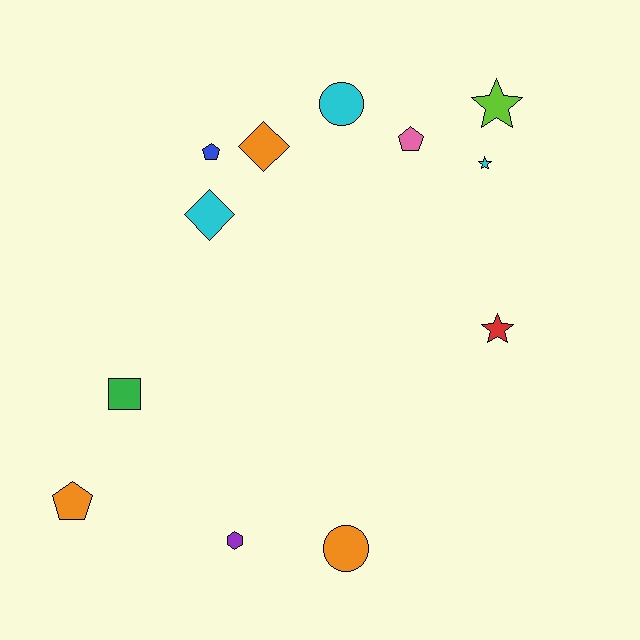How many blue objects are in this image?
There is 1 blue object.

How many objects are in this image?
There are 12 objects.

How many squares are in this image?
There is 1 square.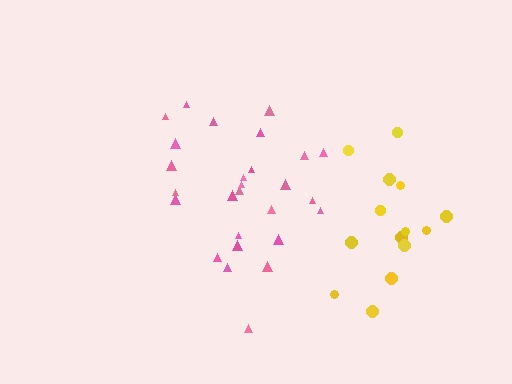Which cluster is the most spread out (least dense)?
Yellow.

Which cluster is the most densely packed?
Pink.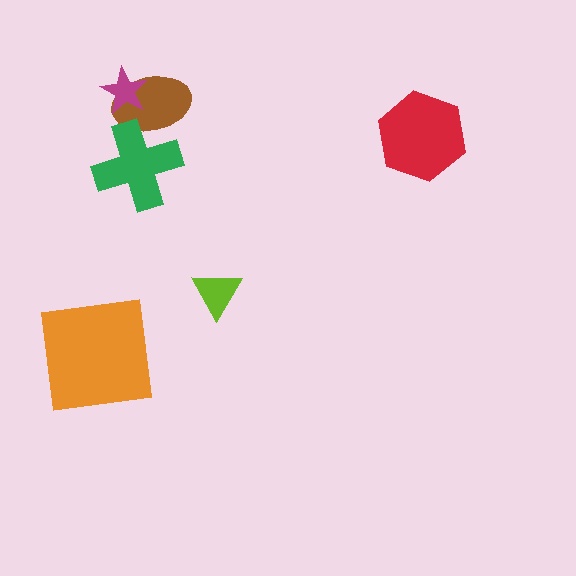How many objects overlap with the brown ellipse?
2 objects overlap with the brown ellipse.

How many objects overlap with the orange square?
0 objects overlap with the orange square.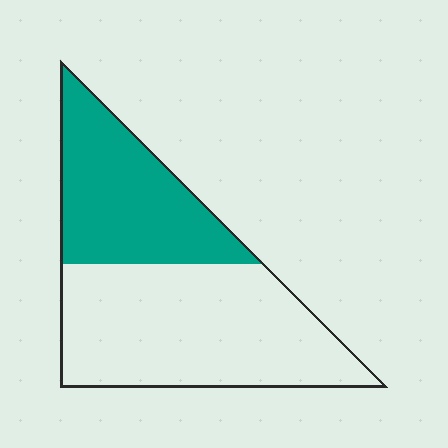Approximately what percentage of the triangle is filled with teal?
Approximately 40%.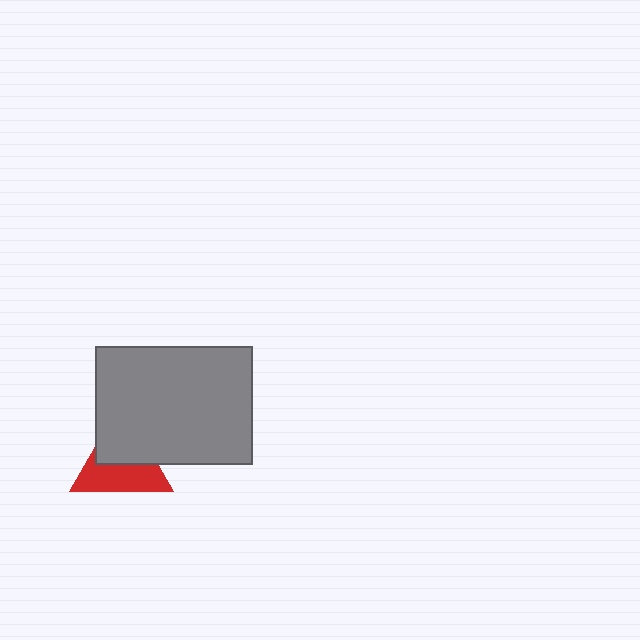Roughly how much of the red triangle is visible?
About half of it is visible (roughly 51%).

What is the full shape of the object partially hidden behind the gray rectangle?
The partially hidden object is a red triangle.